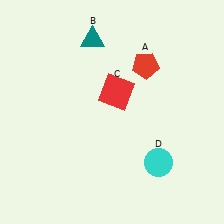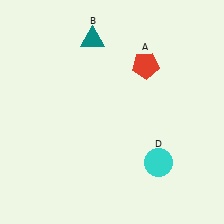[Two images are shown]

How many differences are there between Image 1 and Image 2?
There is 1 difference between the two images.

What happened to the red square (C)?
The red square (C) was removed in Image 2. It was in the top-right area of Image 1.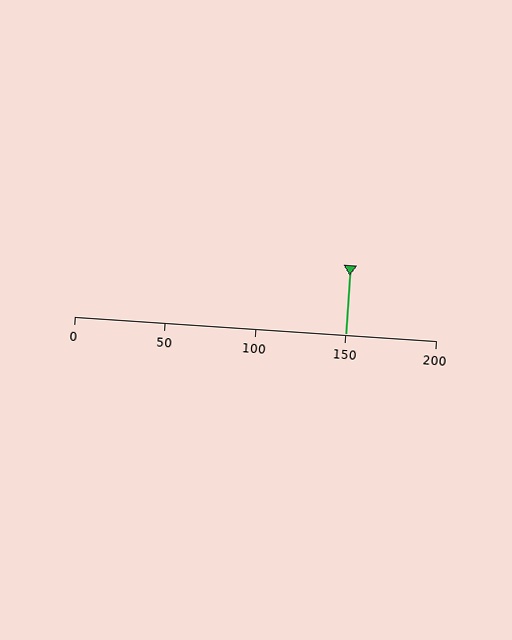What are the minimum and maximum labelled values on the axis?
The axis runs from 0 to 200.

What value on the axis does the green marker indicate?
The marker indicates approximately 150.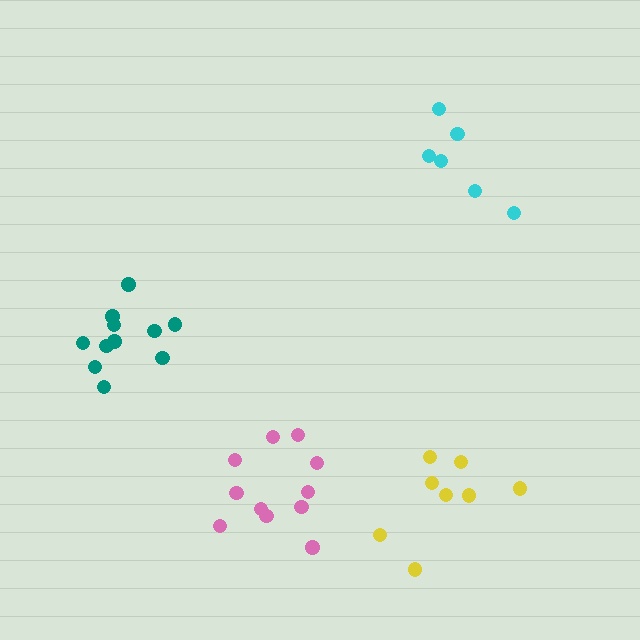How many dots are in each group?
Group 1: 6 dots, Group 2: 8 dots, Group 3: 11 dots, Group 4: 11 dots (36 total).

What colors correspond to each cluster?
The clusters are colored: cyan, yellow, teal, pink.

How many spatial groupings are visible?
There are 4 spatial groupings.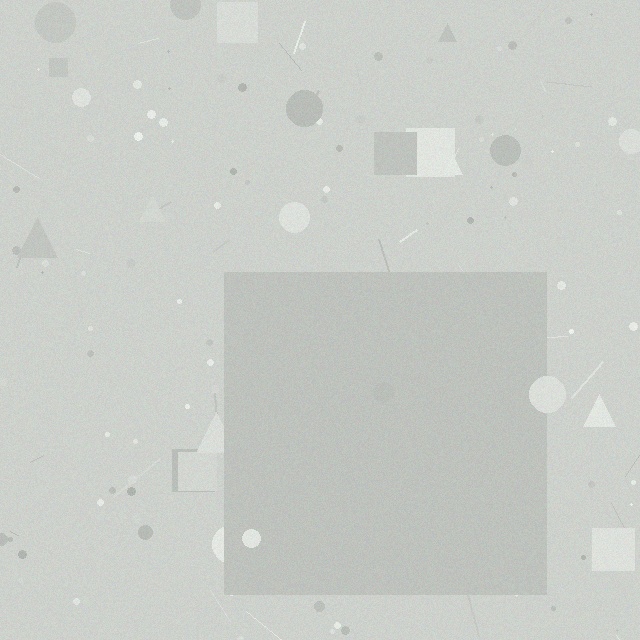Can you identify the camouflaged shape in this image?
The camouflaged shape is a square.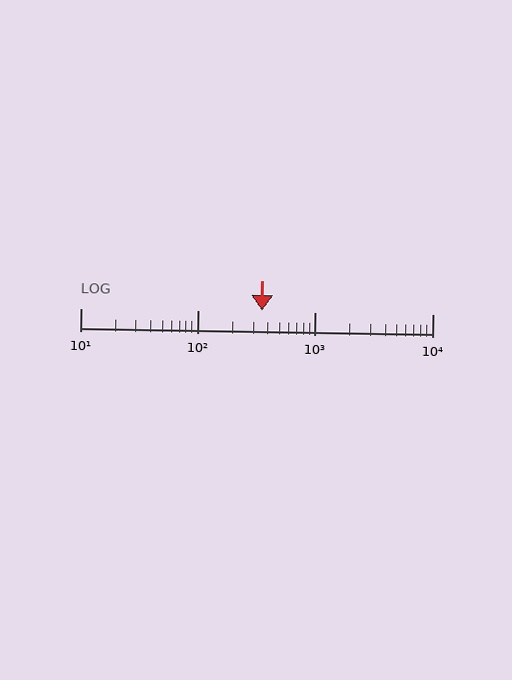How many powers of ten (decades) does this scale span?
The scale spans 3 decades, from 10 to 10000.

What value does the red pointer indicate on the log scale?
The pointer indicates approximately 350.